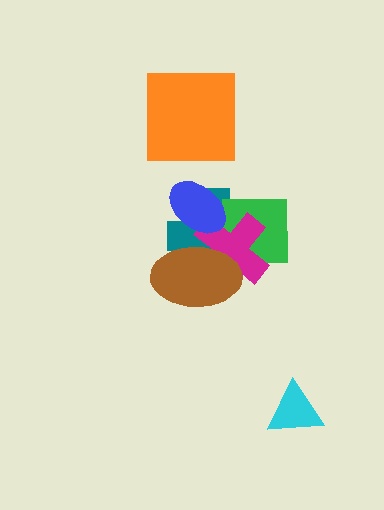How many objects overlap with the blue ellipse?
4 objects overlap with the blue ellipse.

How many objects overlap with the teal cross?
4 objects overlap with the teal cross.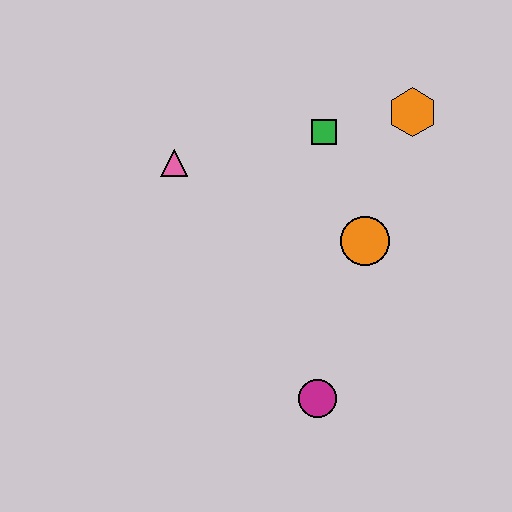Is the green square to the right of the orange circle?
No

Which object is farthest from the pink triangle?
The magenta circle is farthest from the pink triangle.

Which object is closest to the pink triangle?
The green square is closest to the pink triangle.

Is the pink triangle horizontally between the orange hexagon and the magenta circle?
No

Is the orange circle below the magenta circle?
No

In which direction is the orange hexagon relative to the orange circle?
The orange hexagon is above the orange circle.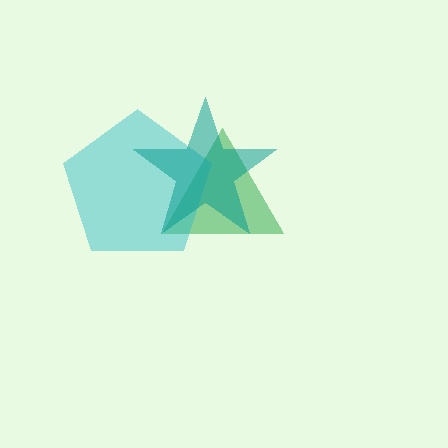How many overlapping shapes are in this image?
There are 3 overlapping shapes in the image.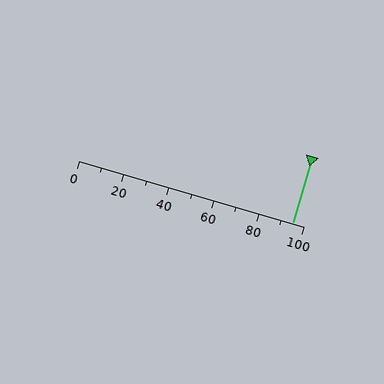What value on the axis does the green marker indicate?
The marker indicates approximately 95.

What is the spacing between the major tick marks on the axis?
The major ticks are spaced 20 apart.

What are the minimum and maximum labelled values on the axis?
The axis runs from 0 to 100.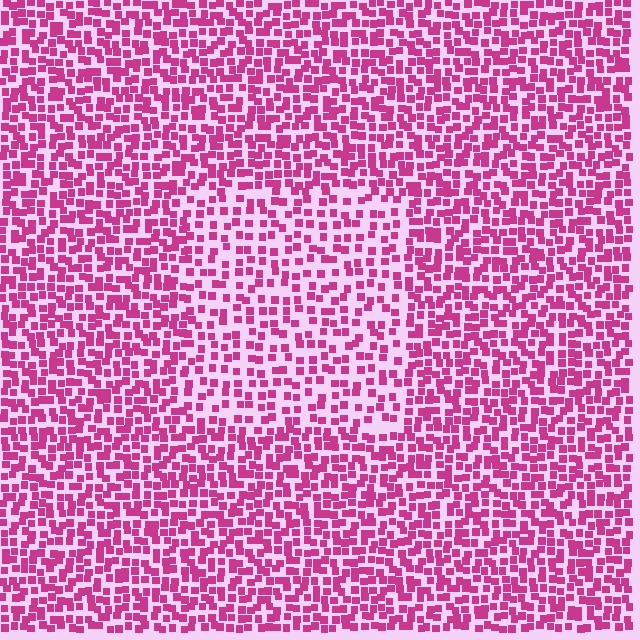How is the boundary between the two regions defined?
The boundary is defined by a change in element density (approximately 1.7x ratio). All elements are the same color, size, and shape.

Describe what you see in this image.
The image contains small magenta elements arranged at two different densities. A rectangle-shaped region is visible where the elements are less densely packed than the surrounding area.